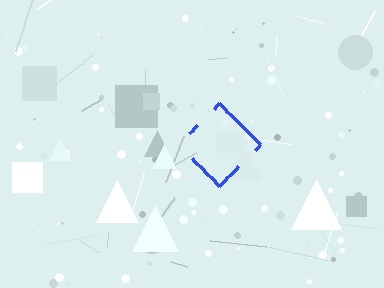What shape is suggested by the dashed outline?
The dashed outline suggests a diamond.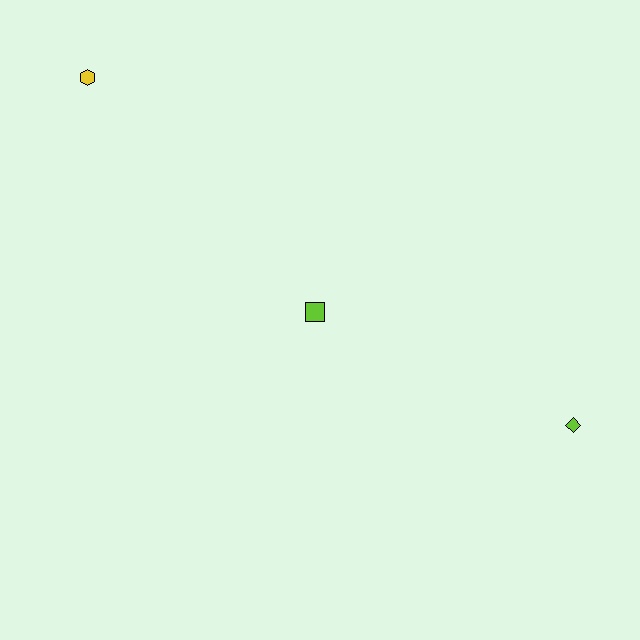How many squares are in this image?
There is 1 square.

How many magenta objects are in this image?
There are no magenta objects.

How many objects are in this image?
There are 3 objects.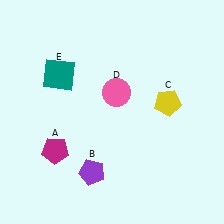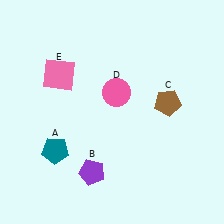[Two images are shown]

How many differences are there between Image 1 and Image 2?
There are 3 differences between the two images.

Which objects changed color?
A changed from magenta to teal. C changed from yellow to brown. E changed from teal to pink.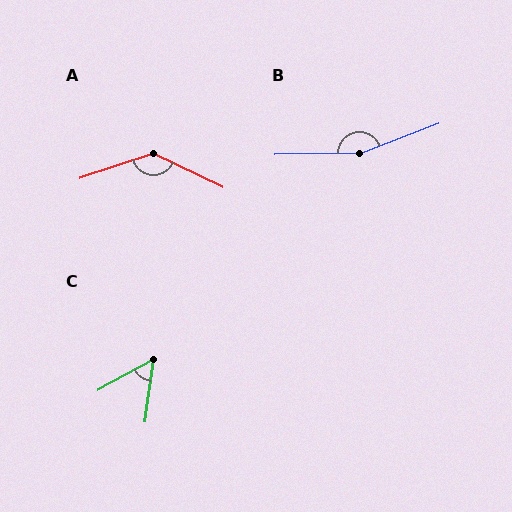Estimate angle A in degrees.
Approximately 136 degrees.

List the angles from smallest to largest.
C (53°), A (136°), B (160°).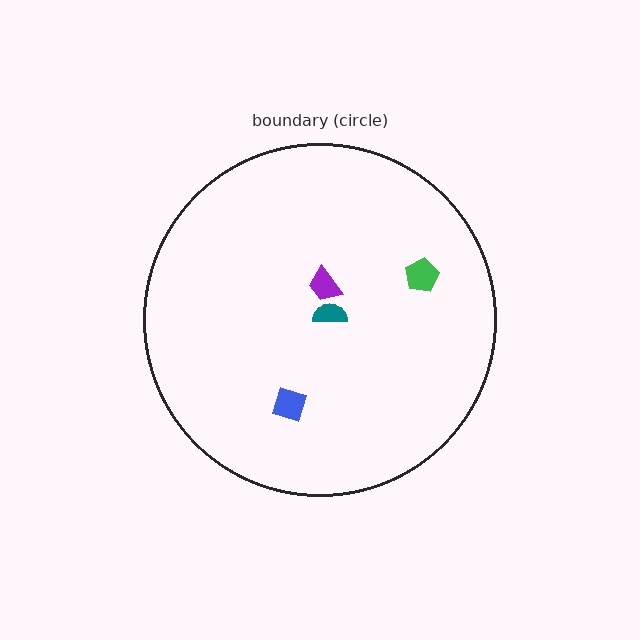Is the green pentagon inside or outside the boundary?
Inside.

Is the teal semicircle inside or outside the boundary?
Inside.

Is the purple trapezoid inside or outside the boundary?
Inside.